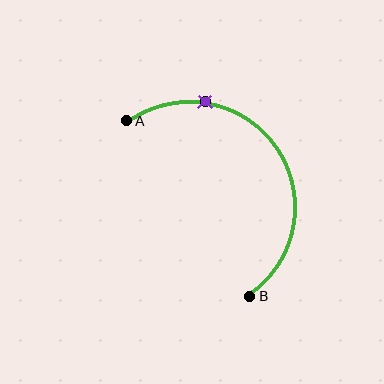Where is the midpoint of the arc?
The arc midpoint is the point on the curve farthest from the straight line joining A and B. It sits above and to the right of that line.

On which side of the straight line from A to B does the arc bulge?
The arc bulges above and to the right of the straight line connecting A and B.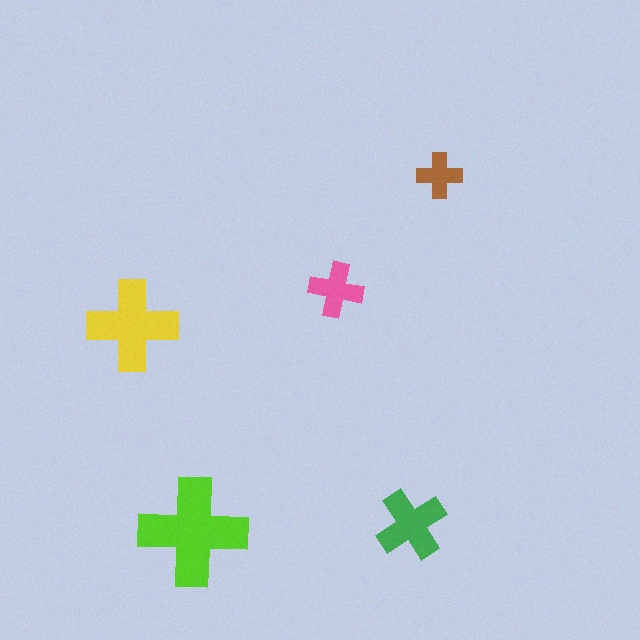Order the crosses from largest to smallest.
the lime one, the yellow one, the green one, the pink one, the brown one.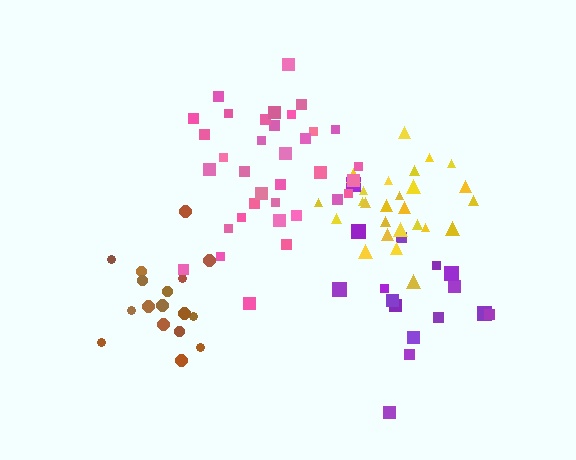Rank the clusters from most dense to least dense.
pink, yellow, brown, purple.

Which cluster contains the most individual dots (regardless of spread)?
Pink (35).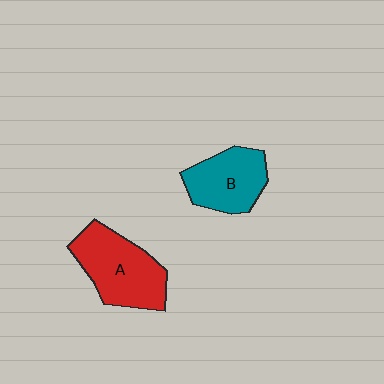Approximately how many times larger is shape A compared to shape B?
Approximately 1.3 times.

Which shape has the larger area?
Shape A (red).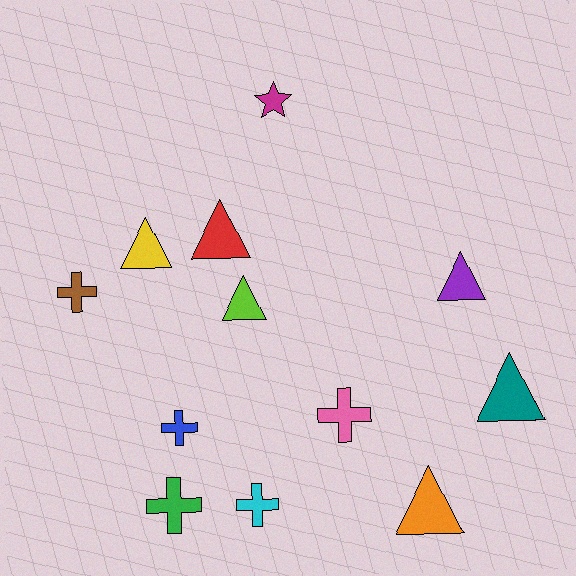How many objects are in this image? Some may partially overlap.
There are 12 objects.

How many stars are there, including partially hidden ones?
There is 1 star.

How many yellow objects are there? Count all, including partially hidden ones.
There is 1 yellow object.